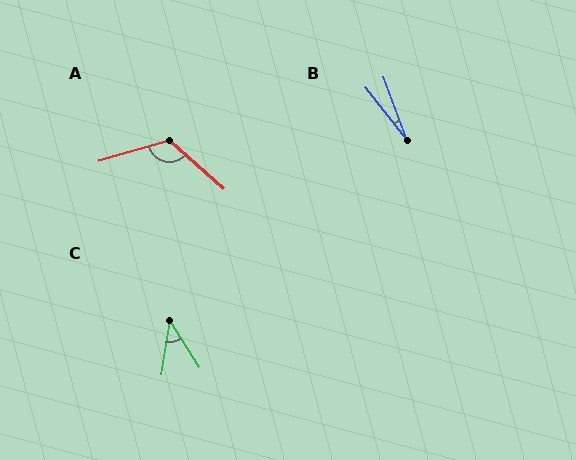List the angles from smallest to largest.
B (18°), C (41°), A (122°).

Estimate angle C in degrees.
Approximately 41 degrees.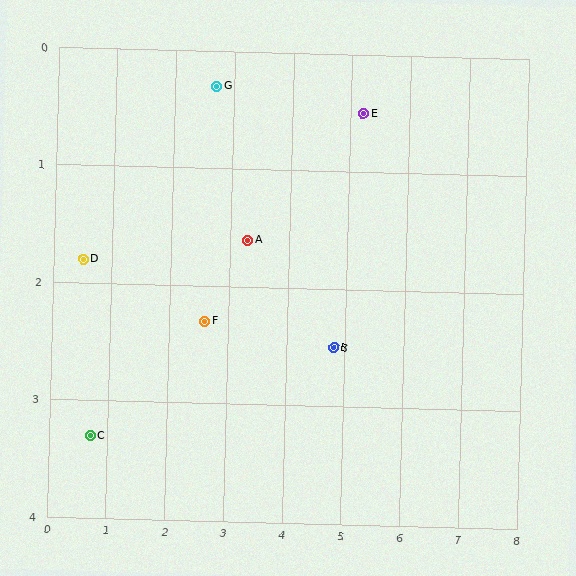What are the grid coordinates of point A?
Point A is at approximately (3.3, 1.6).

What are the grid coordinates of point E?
Point E is at approximately (5.2, 0.5).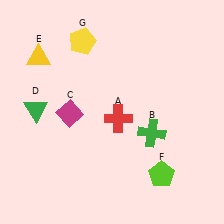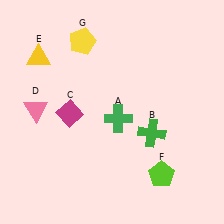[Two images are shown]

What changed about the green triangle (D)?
In Image 1, D is green. In Image 2, it changed to pink.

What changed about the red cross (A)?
In Image 1, A is red. In Image 2, it changed to green.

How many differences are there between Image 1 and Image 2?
There are 2 differences between the two images.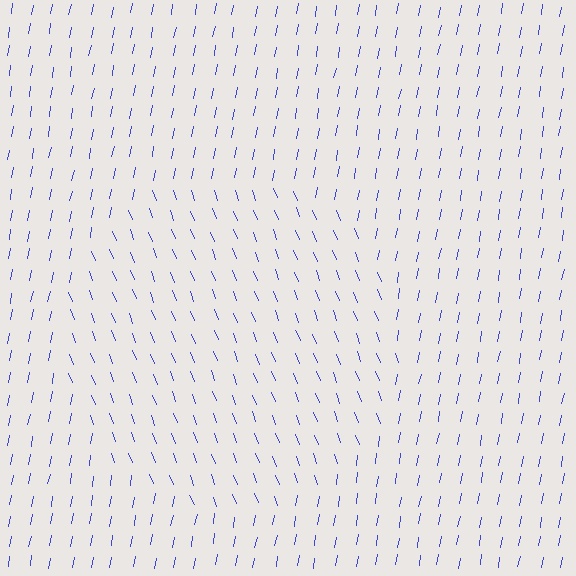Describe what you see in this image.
The image is filled with small blue line segments. A circle region in the image has lines oriented differently from the surrounding lines, creating a visible texture boundary.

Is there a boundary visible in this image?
Yes, there is a texture boundary formed by a change in line orientation.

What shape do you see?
I see a circle.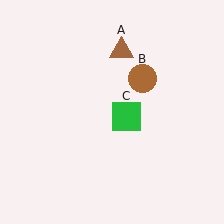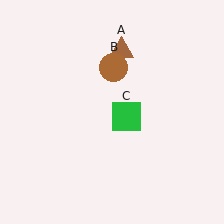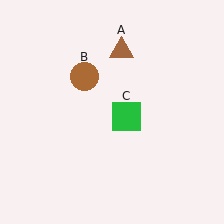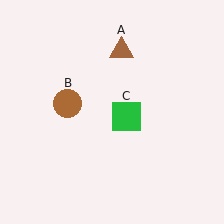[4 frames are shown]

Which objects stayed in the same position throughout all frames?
Brown triangle (object A) and green square (object C) remained stationary.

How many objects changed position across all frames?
1 object changed position: brown circle (object B).